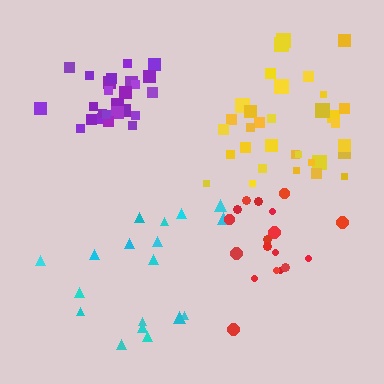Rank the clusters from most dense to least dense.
purple, red, yellow, cyan.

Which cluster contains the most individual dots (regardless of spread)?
Yellow (33).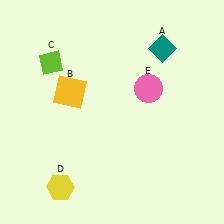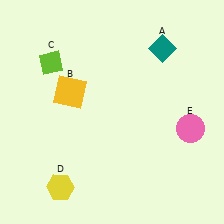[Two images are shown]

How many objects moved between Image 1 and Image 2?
1 object moved between the two images.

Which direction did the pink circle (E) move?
The pink circle (E) moved right.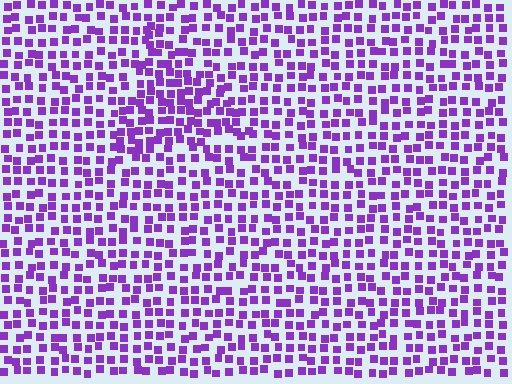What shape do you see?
I see a triangle.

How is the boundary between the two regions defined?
The boundary is defined by a change in element density (approximately 1.5x ratio). All elements are the same color, size, and shape.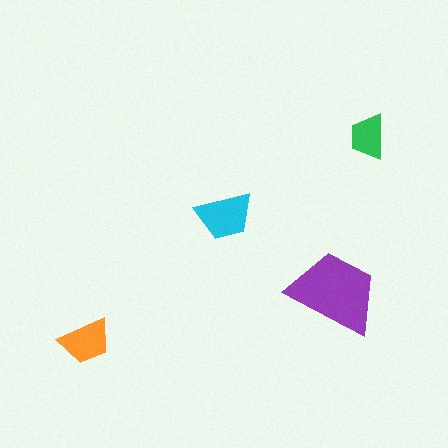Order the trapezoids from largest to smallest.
the purple one, the cyan one, the orange one, the green one.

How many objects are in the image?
There are 4 objects in the image.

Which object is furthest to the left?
The orange trapezoid is leftmost.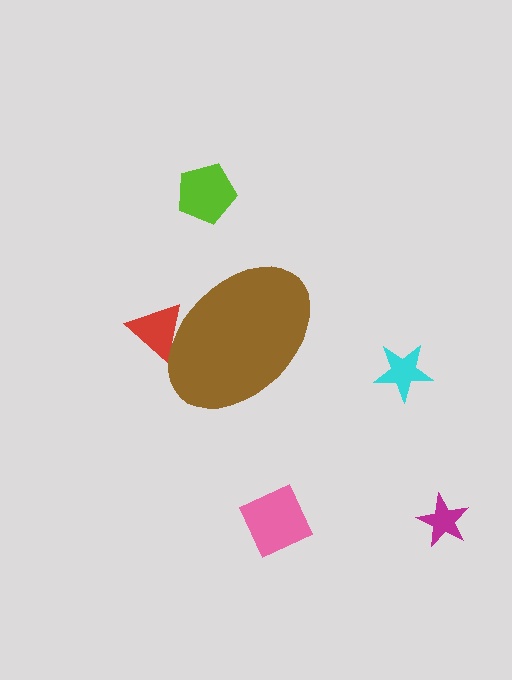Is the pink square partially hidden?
No, the pink square is fully visible.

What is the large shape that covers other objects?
A brown ellipse.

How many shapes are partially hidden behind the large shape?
1 shape is partially hidden.